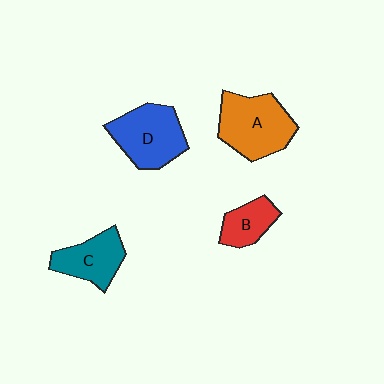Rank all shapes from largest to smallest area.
From largest to smallest: A (orange), D (blue), C (teal), B (red).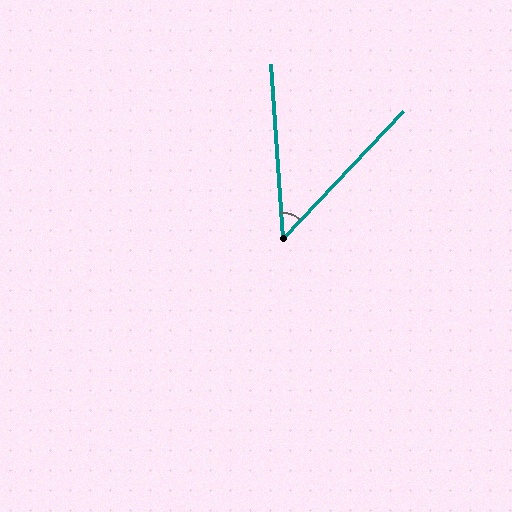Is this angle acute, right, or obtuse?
It is acute.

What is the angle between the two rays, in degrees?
Approximately 48 degrees.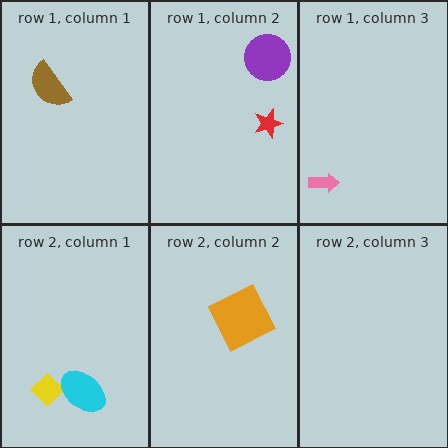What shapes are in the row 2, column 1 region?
The yellow diamond, the cyan ellipse.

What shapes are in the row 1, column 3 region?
The pink arrow.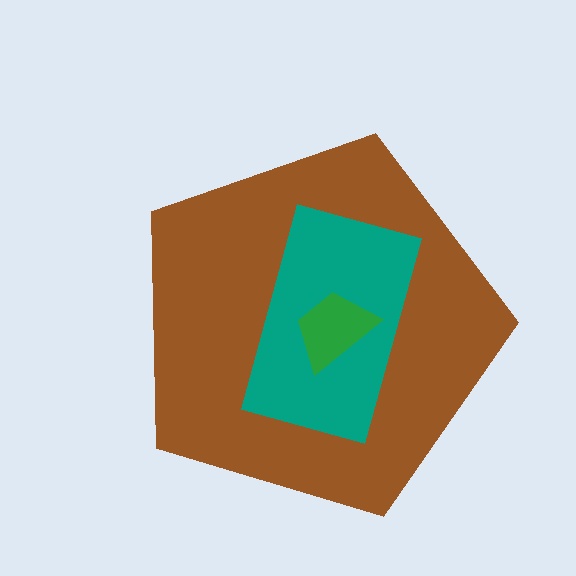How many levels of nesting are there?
3.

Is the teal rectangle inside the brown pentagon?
Yes.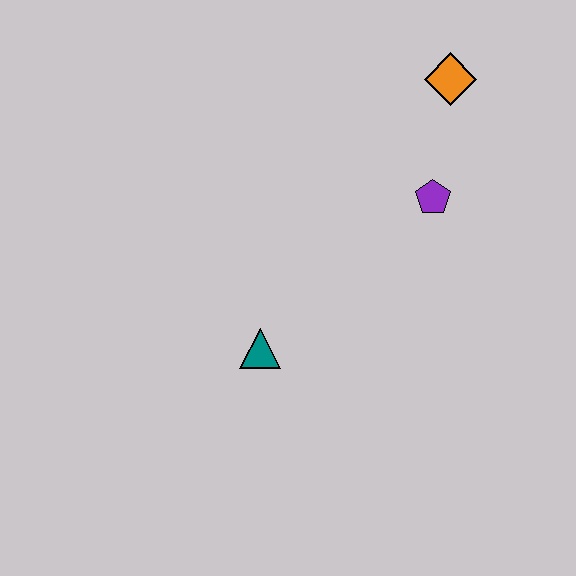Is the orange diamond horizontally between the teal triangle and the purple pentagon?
No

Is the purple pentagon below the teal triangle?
No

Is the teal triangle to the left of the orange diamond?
Yes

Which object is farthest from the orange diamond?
The teal triangle is farthest from the orange diamond.